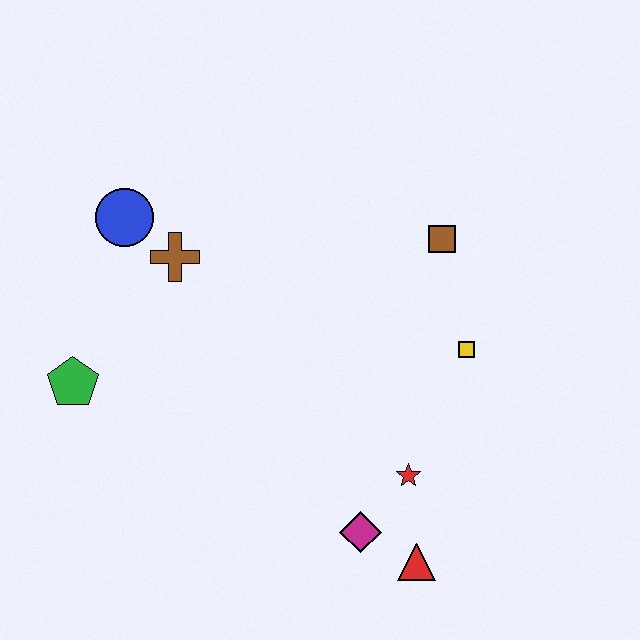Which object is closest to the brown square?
The yellow square is closest to the brown square.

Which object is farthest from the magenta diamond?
The blue circle is farthest from the magenta diamond.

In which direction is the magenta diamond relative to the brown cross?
The magenta diamond is below the brown cross.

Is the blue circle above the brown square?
Yes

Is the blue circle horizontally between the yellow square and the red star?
No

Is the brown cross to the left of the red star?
Yes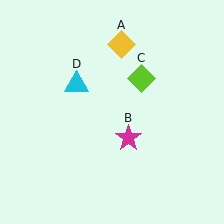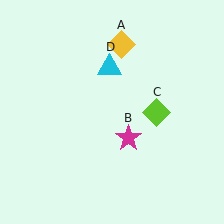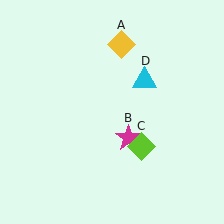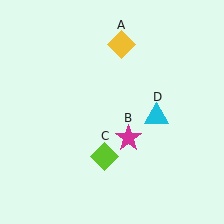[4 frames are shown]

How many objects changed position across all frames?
2 objects changed position: lime diamond (object C), cyan triangle (object D).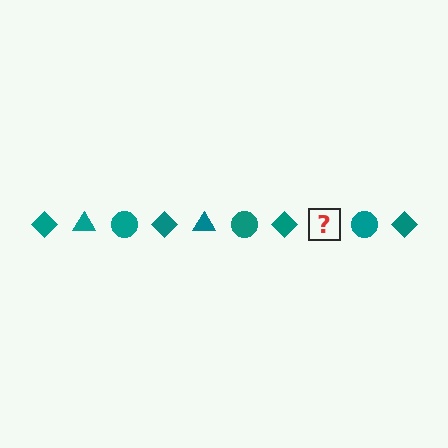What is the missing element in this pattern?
The missing element is a teal triangle.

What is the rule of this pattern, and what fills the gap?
The rule is that the pattern cycles through diamond, triangle, circle shapes in teal. The gap should be filled with a teal triangle.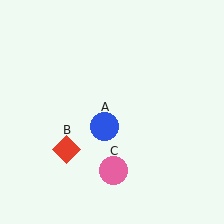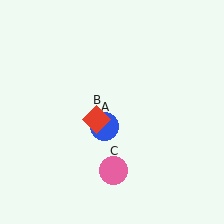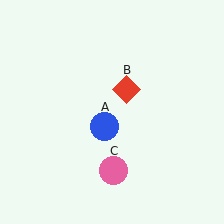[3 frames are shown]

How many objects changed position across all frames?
1 object changed position: red diamond (object B).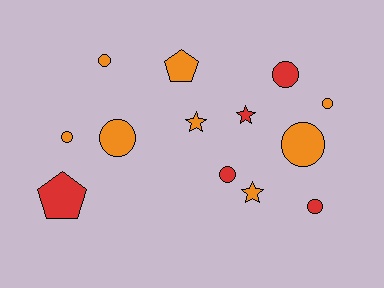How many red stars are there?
There is 1 red star.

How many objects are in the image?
There are 13 objects.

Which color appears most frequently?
Orange, with 8 objects.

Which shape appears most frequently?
Circle, with 8 objects.